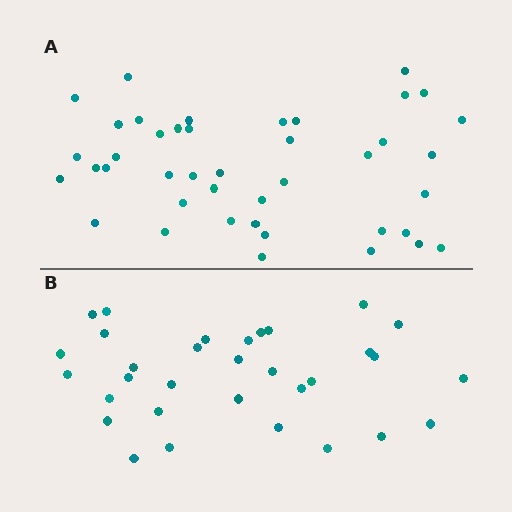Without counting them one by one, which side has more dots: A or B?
Region A (the top region) has more dots.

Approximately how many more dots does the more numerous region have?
Region A has roughly 10 or so more dots than region B.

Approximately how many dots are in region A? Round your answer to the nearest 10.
About 40 dots. (The exact count is 42, which rounds to 40.)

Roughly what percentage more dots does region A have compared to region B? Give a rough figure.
About 30% more.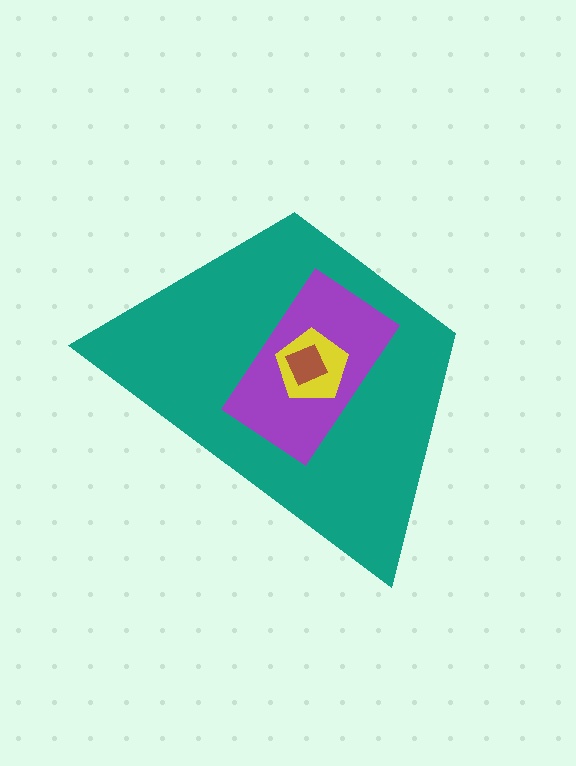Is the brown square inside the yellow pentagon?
Yes.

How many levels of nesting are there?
4.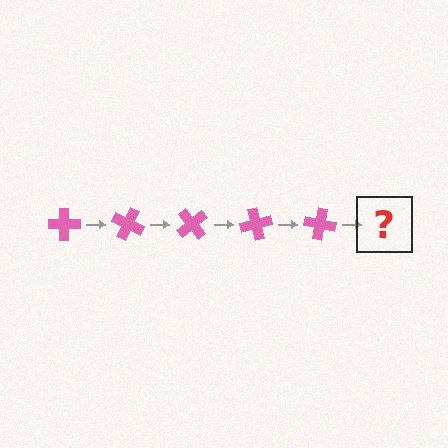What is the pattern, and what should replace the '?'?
The pattern is that the cross rotates 25 degrees each step. The '?' should be a pink cross rotated 125 degrees.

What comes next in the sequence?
The next element should be a pink cross rotated 125 degrees.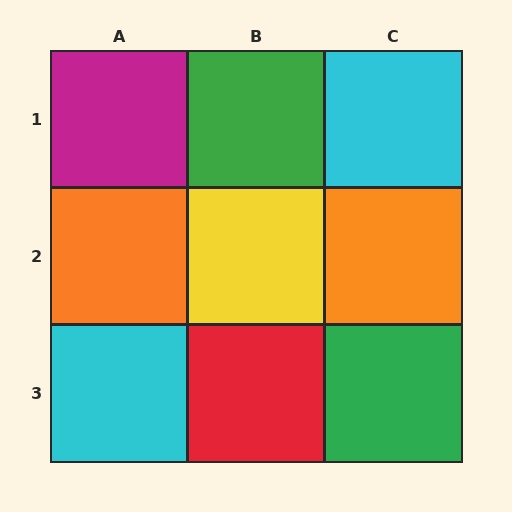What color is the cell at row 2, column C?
Orange.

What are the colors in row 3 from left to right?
Cyan, red, green.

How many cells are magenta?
1 cell is magenta.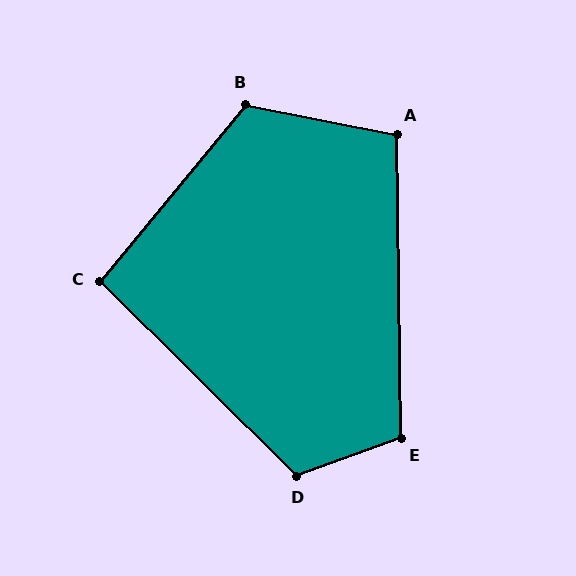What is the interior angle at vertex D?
Approximately 115 degrees (obtuse).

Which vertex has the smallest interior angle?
C, at approximately 95 degrees.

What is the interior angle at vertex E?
Approximately 109 degrees (obtuse).